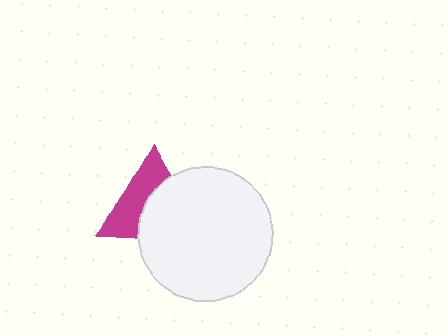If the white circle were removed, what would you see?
You would see the complete magenta triangle.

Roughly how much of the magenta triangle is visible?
About half of it is visible (roughly 50%).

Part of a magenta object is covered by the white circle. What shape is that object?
It is a triangle.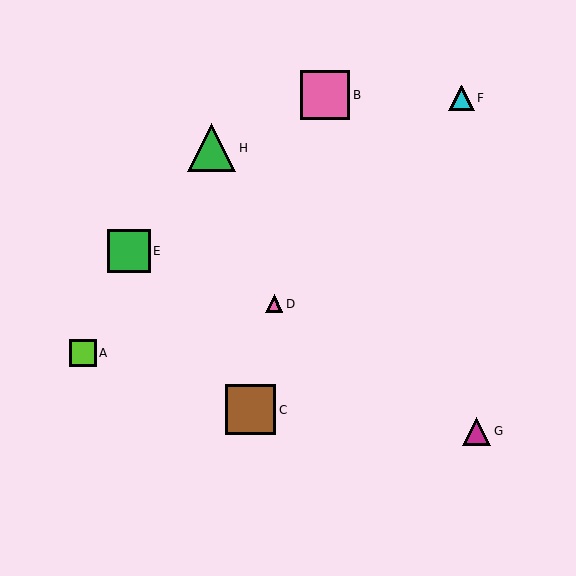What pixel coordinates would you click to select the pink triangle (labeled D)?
Click at (274, 304) to select the pink triangle D.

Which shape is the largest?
The brown square (labeled C) is the largest.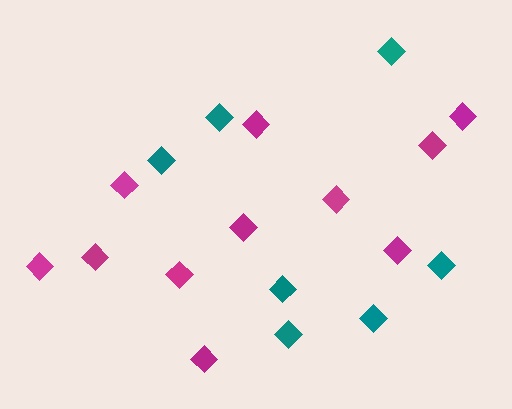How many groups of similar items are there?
There are 2 groups: one group of magenta diamonds (11) and one group of teal diamonds (7).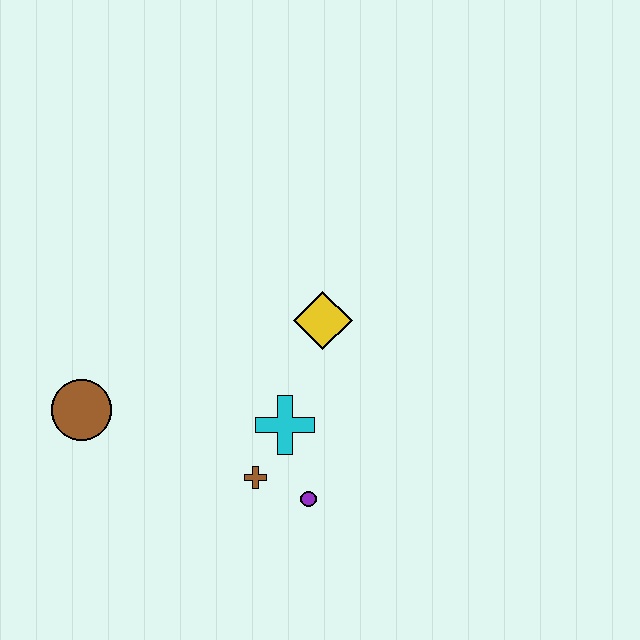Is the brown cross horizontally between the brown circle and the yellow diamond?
Yes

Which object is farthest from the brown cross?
The brown circle is farthest from the brown cross.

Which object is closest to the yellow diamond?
The cyan cross is closest to the yellow diamond.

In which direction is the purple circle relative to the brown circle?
The purple circle is to the right of the brown circle.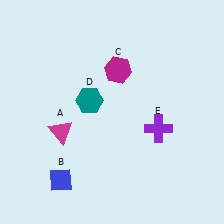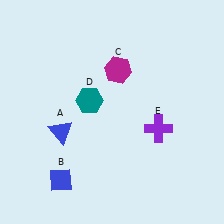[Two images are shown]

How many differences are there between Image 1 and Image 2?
There is 1 difference between the two images.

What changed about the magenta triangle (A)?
In Image 1, A is magenta. In Image 2, it changed to blue.